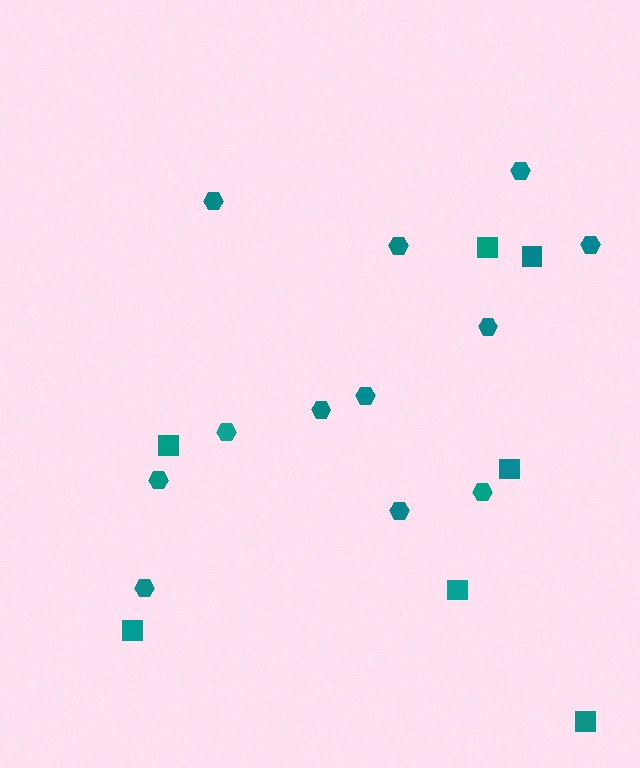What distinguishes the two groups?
There are 2 groups: one group of squares (7) and one group of hexagons (12).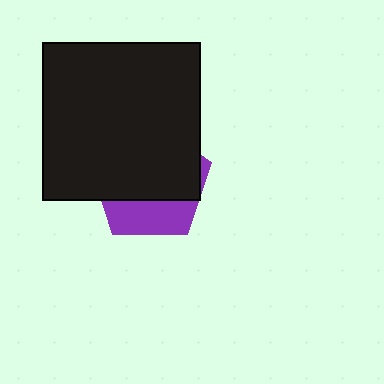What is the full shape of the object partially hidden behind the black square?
The partially hidden object is a purple pentagon.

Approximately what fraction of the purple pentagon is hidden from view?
Roughly 68% of the purple pentagon is hidden behind the black square.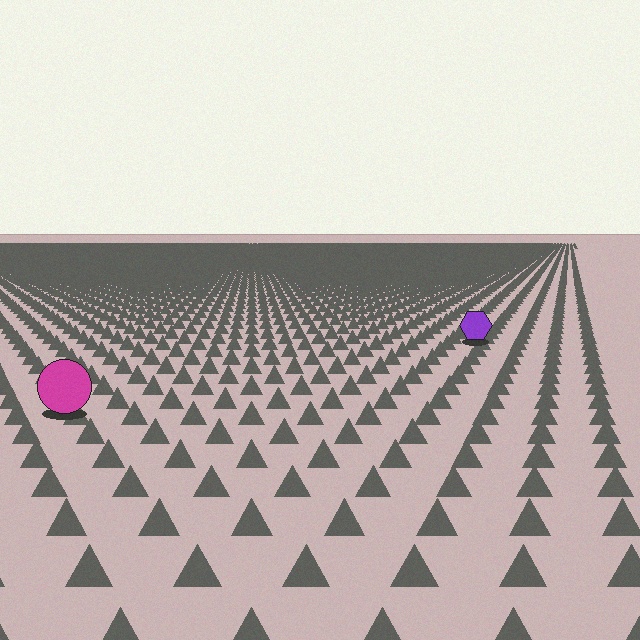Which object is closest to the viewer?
The magenta circle is closest. The texture marks near it are larger and more spread out.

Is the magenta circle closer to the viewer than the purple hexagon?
Yes. The magenta circle is closer — you can tell from the texture gradient: the ground texture is coarser near it.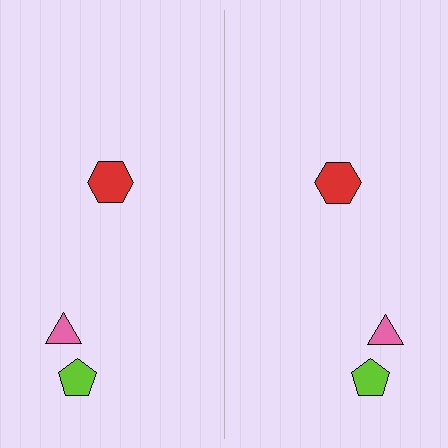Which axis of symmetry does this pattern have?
The pattern has a vertical axis of symmetry running through the center of the image.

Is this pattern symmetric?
Yes, this pattern has bilateral (reflection) symmetry.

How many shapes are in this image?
There are 6 shapes in this image.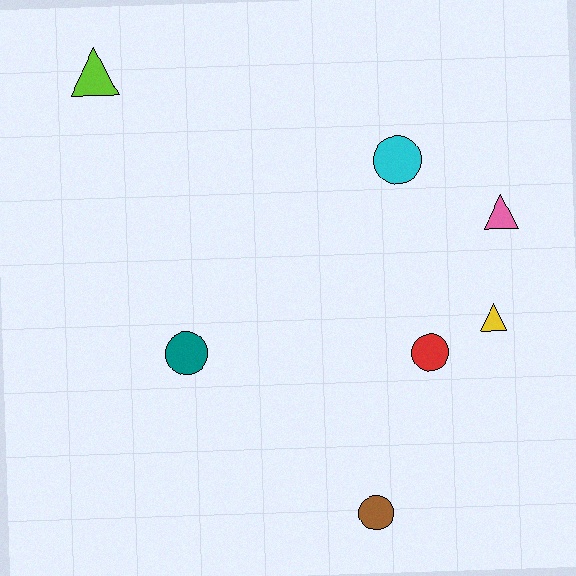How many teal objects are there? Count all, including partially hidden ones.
There is 1 teal object.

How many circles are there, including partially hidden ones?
There are 4 circles.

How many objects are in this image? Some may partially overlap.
There are 7 objects.